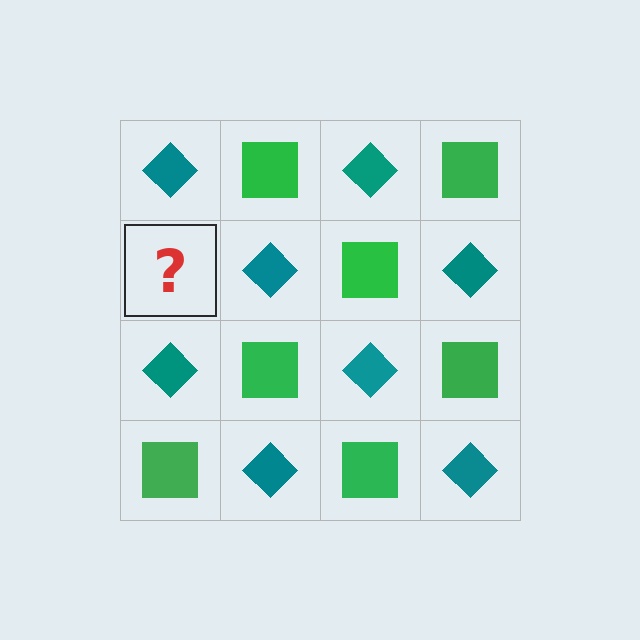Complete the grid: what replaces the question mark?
The question mark should be replaced with a green square.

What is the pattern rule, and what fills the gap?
The rule is that it alternates teal diamond and green square in a checkerboard pattern. The gap should be filled with a green square.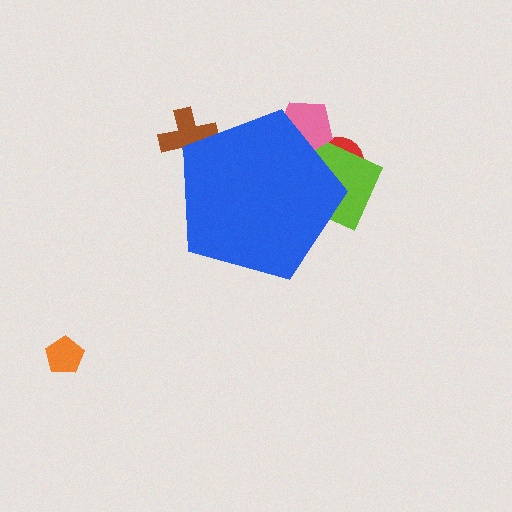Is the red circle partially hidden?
Yes, the red circle is partially hidden behind the blue pentagon.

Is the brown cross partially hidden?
Yes, the brown cross is partially hidden behind the blue pentagon.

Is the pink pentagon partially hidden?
Yes, the pink pentagon is partially hidden behind the blue pentagon.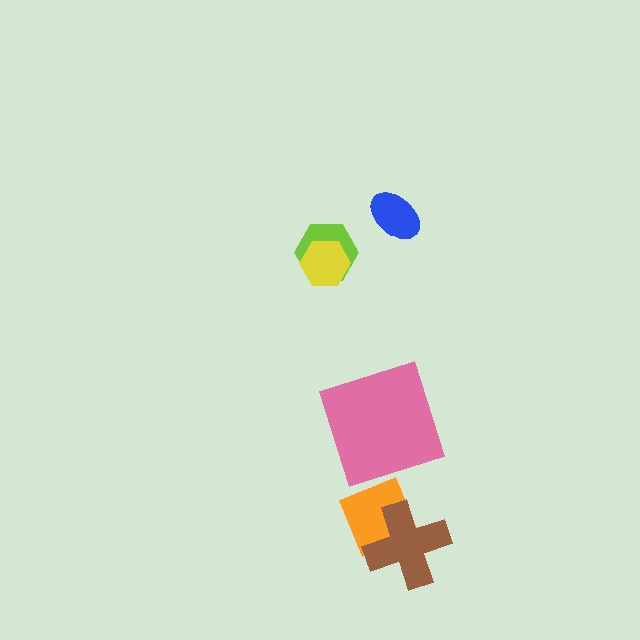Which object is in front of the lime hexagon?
The yellow hexagon is in front of the lime hexagon.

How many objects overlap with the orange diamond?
1 object overlaps with the orange diamond.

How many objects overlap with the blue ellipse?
0 objects overlap with the blue ellipse.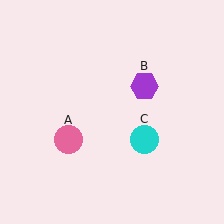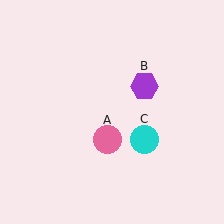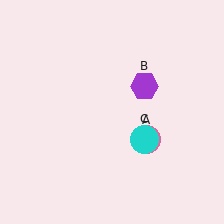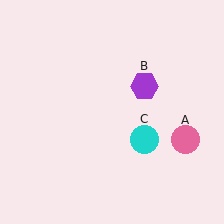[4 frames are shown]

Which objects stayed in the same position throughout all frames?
Purple hexagon (object B) and cyan circle (object C) remained stationary.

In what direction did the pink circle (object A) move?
The pink circle (object A) moved right.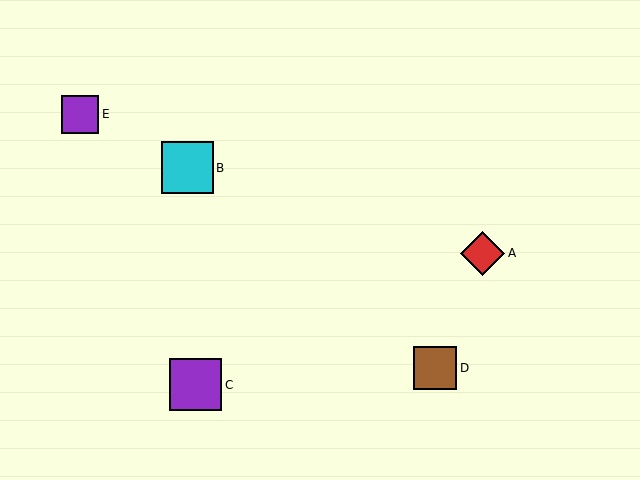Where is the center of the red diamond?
The center of the red diamond is at (483, 253).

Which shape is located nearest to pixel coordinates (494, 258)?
The red diamond (labeled A) at (483, 253) is nearest to that location.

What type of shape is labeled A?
Shape A is a red diamond.